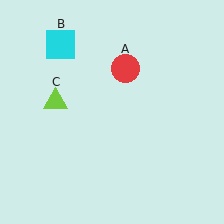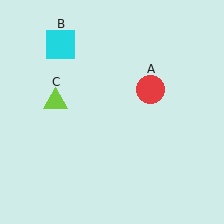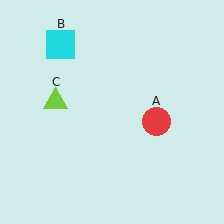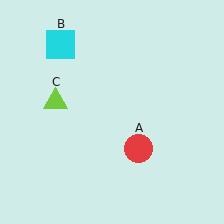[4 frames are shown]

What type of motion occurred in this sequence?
The red circle (object A) rotated clockwise around the center of the scene.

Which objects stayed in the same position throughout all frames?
Cyan square (object B) and lime triangle (object C) remained stationary.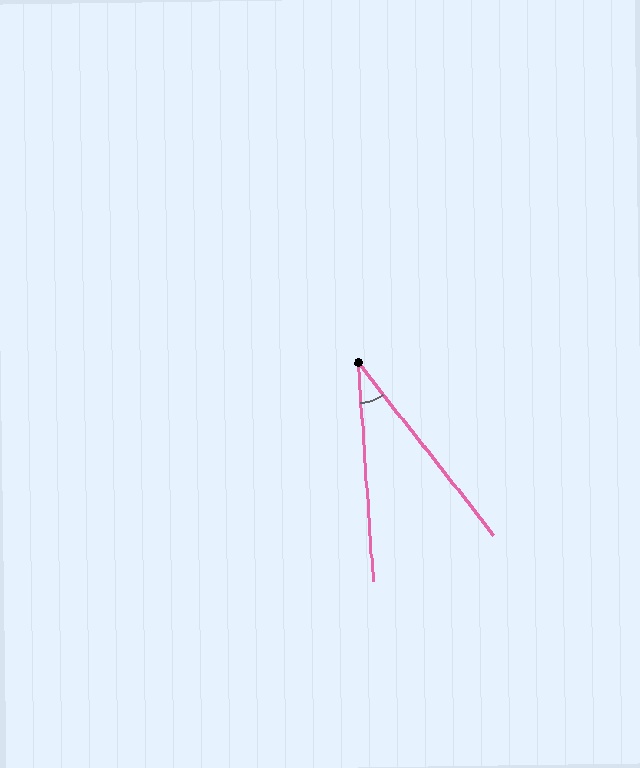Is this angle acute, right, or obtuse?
It is acute.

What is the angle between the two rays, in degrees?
Approximately 34 degrees.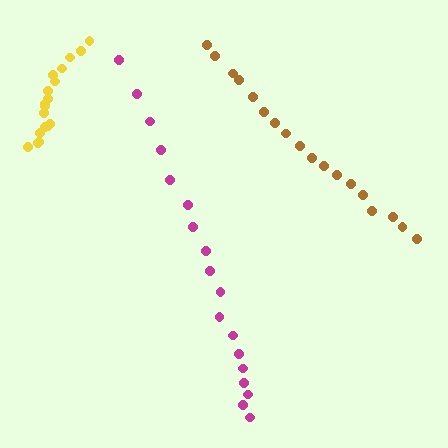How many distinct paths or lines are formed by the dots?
There are 3 distinct paths.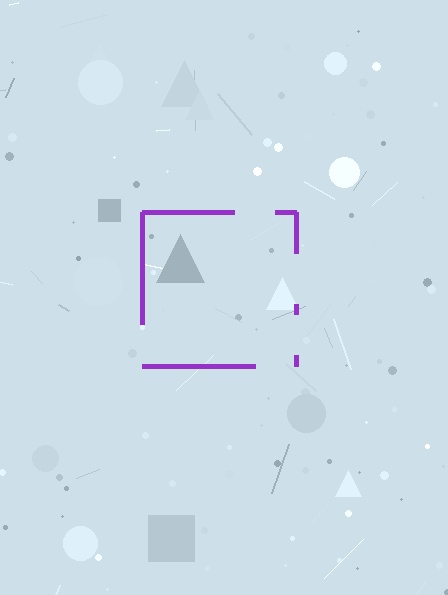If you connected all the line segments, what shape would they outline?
They would outline a square.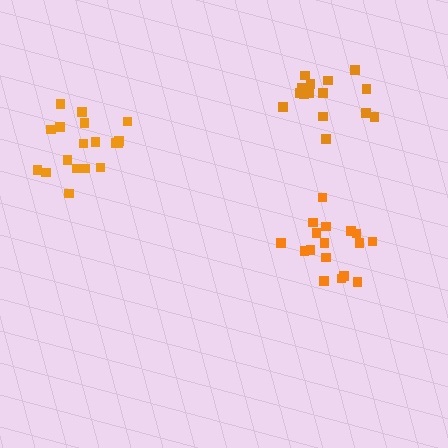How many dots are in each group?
Group 1: 18 dots, Group 2: 17 dots, Group 3: 15 dots (50 total).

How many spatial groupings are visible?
There are 3 spatial groupings.